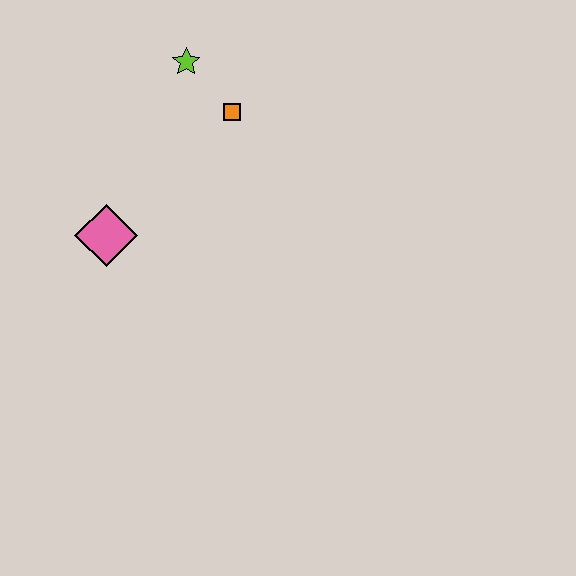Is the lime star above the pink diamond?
Yes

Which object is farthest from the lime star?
The pink diamond is farthest from the lime star.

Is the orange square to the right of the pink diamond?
Yes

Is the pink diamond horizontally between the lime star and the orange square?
No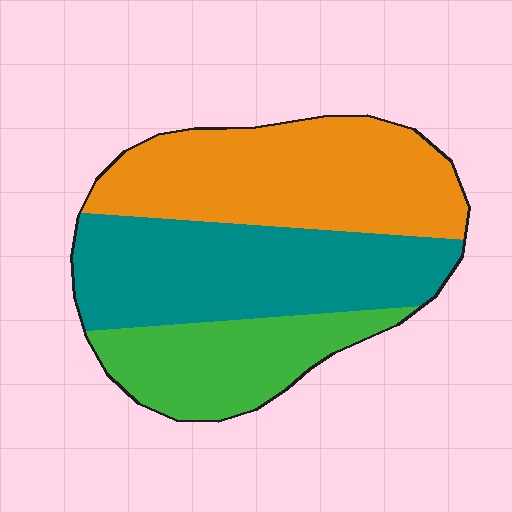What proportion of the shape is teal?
Teal covers about 40% of the shape.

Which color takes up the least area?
Green, at roughly 25%.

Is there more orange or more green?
Orange.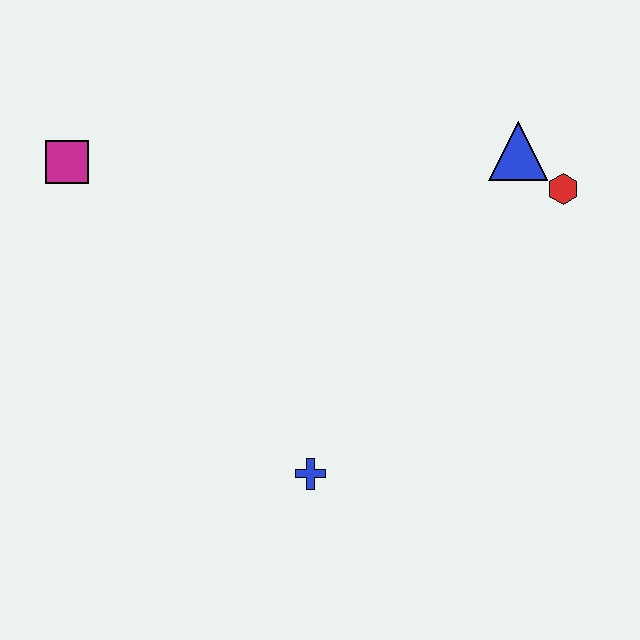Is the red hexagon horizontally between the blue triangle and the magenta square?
No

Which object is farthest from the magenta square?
The red hexagon is farthest from the magenta square.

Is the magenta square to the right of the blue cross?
No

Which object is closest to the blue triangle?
The red hexagon is closest to the blue triangle.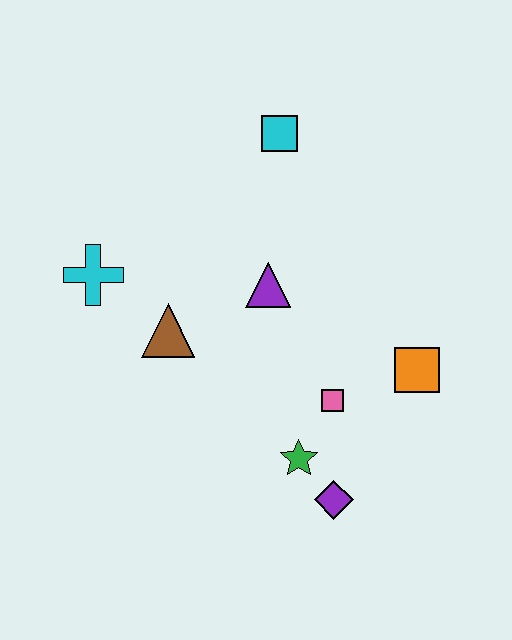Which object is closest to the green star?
The purple diamond is closest to the green star.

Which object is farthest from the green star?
The cyan square is farthest from the green star.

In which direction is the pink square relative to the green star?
The pink square is above the green star.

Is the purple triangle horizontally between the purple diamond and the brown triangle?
Yes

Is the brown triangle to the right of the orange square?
No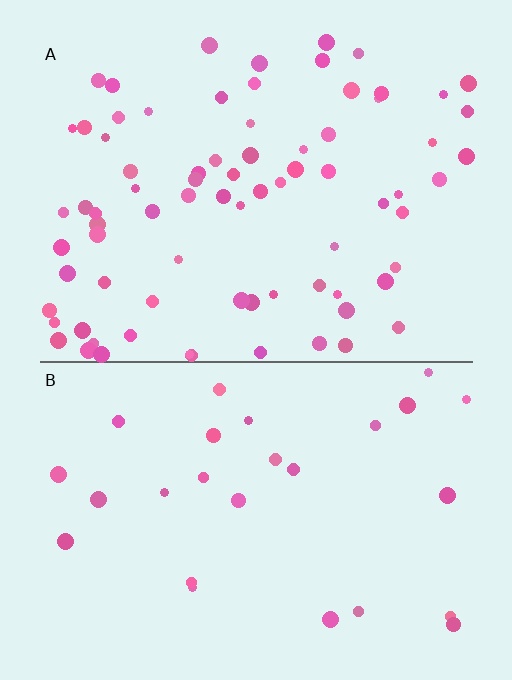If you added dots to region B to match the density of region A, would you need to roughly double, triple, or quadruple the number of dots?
Approximately triple.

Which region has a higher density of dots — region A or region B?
A (the top).